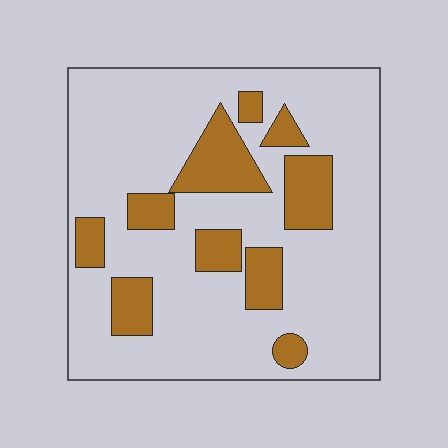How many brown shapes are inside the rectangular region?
10.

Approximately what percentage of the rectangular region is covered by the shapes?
Approximately 20%.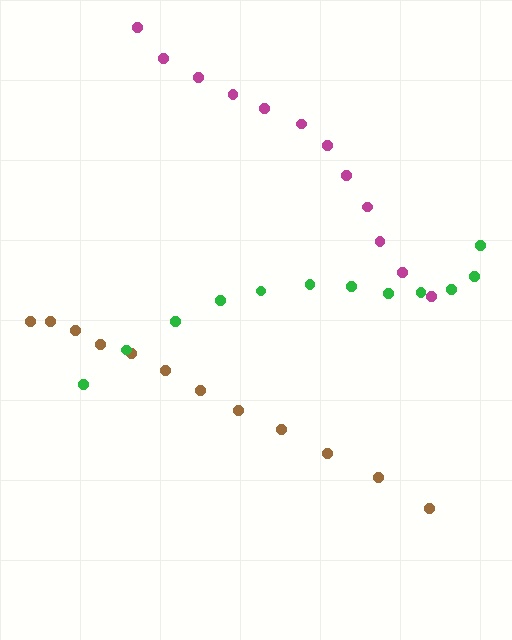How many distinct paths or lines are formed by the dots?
There are 3 distinct paths.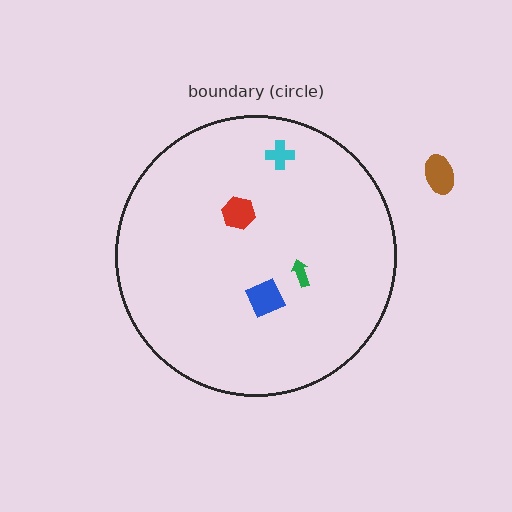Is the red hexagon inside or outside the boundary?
Inside.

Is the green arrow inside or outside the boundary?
Inside.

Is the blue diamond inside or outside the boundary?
Inside.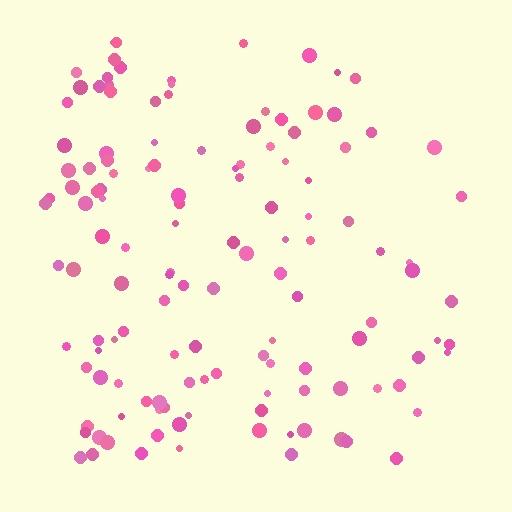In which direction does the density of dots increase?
From right to left, with the left side densest.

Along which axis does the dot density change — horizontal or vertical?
Horizontal.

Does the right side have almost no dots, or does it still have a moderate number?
Still a moderate number, just noticeably fewer than the left.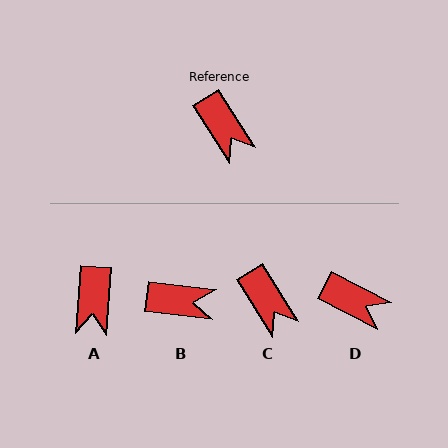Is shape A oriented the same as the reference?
No, it is off by about 37 degrees.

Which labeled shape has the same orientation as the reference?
C.